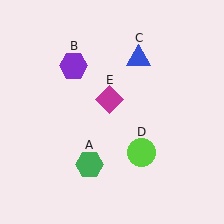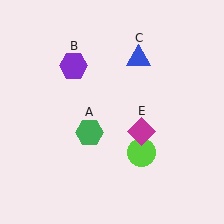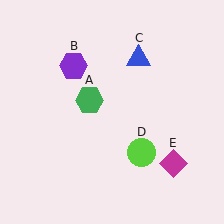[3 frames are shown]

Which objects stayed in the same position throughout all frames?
Purple hexagon (object B) and blue triangle (object C) and lime circle (object D) remained stationary.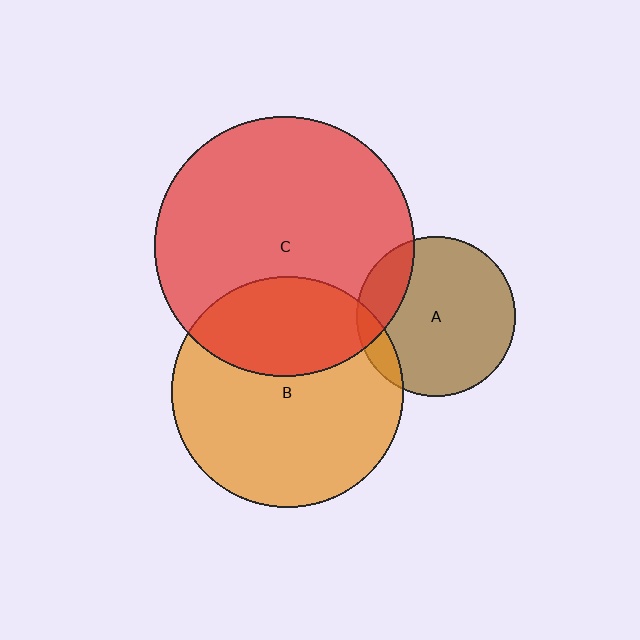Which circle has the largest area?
Circle C (red).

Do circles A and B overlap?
Yes.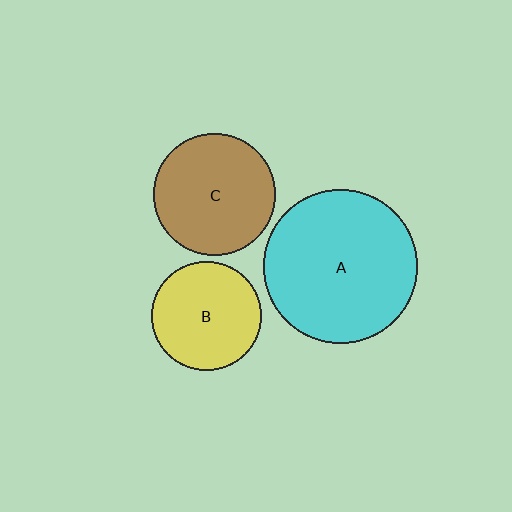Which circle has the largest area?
Circle A (cyan).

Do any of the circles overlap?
No, none of the circles overlap.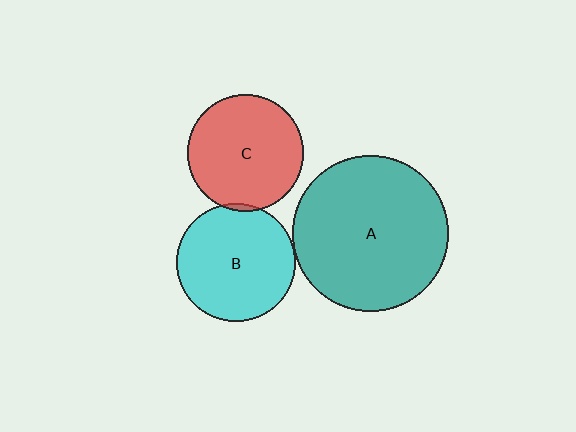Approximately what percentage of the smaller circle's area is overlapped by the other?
Approximately 5%.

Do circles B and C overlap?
Yes.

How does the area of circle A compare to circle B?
Approximately 1.7 times.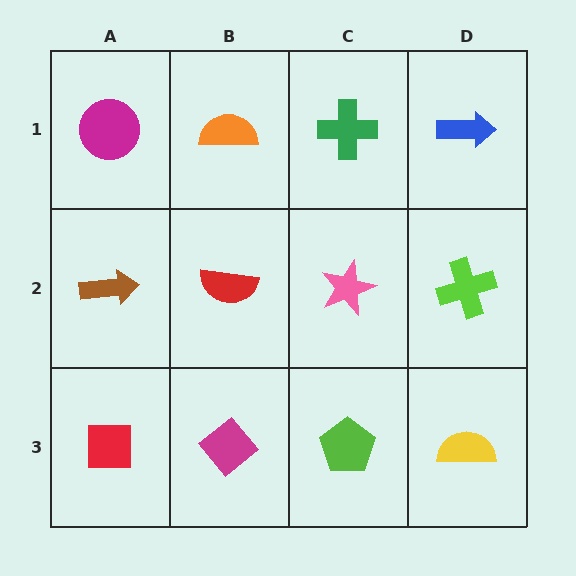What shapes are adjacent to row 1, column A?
A brown arrow (row 2, column A), an orange semicircle (row 1, column B).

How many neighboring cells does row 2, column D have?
3.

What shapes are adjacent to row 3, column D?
A lime cross (row 2, column D), a lime pentagon (row 3, column C).